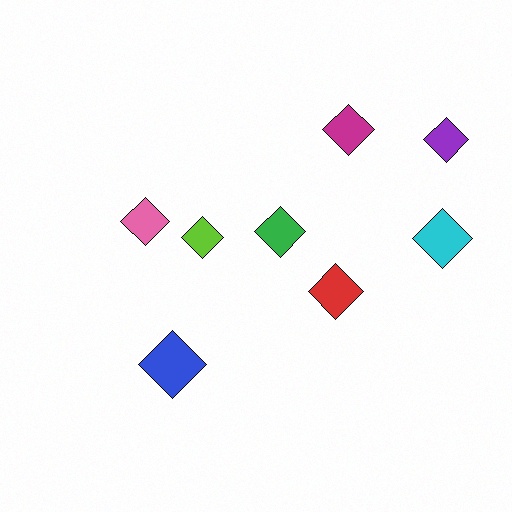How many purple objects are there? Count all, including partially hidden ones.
There is 1 purple object.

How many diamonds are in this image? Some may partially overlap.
There are 8 diamonds.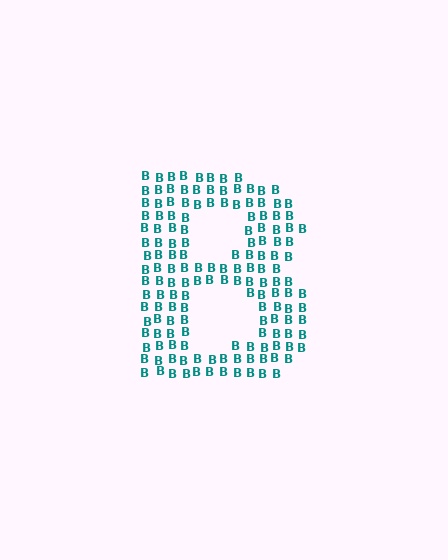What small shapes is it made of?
It is made of small letter B's.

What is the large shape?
The large shape is the letter B.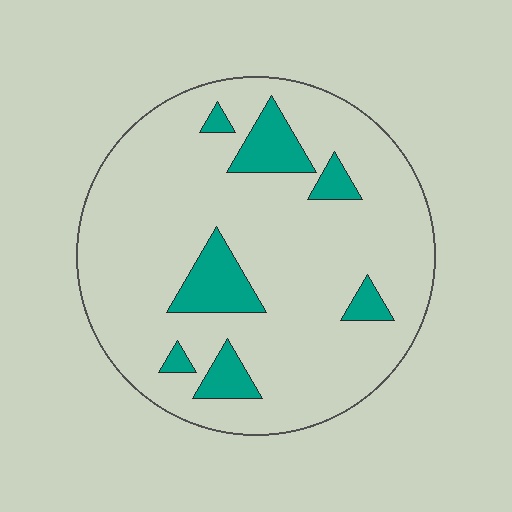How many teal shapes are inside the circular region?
7.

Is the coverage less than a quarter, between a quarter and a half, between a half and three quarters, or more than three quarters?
Less than a quarter.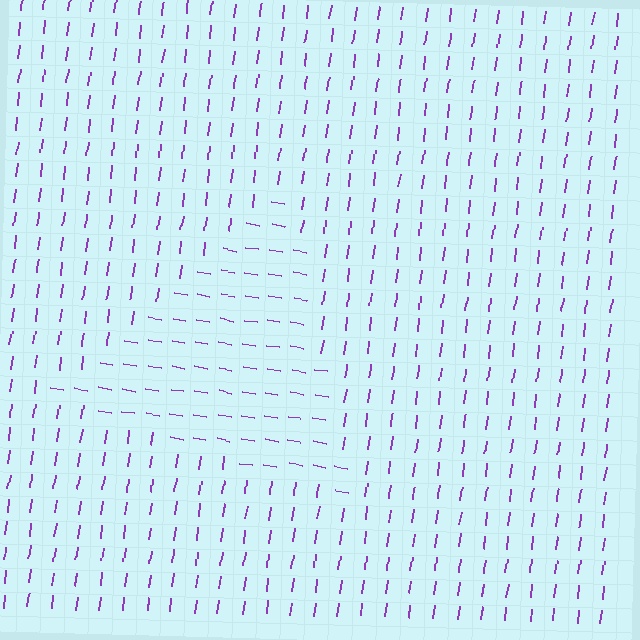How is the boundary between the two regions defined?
The boundary is defined purely by a change in line orientation (approximately 88 degrees difference). All lines are the same color and thickness.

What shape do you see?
I see a triangle.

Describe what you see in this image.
The image is filled with small purple line segments. A triangle region in the image has lines oriented differently from the surrounding lines, creating a visible texture boundary.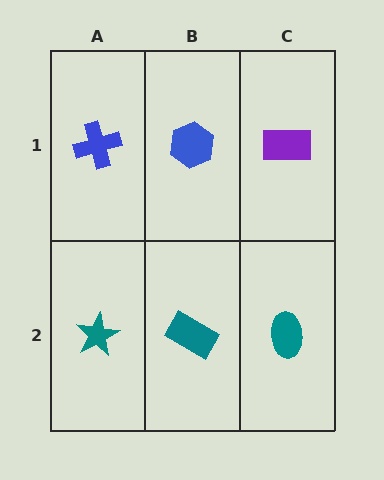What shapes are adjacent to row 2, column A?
A blue cross (row 1, column A), a teal rectangle (row 2, column B).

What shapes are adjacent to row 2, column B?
A blue hexagon (row 1, column B), a teal star (row 2, column A), a teal ellipse (row 2, column C).